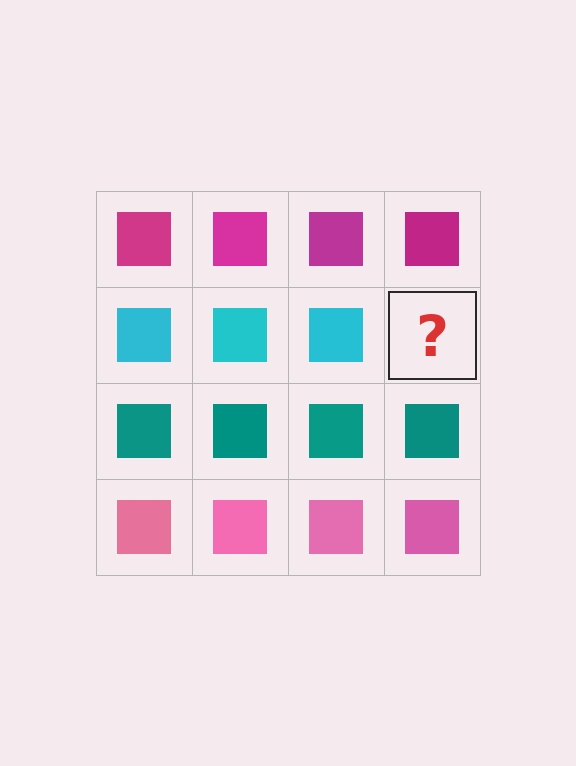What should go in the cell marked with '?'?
The missing cell should contain a cyan square.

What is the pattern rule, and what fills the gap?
The rule is that each row has a consistent color. The gap should be filled with a cyan square.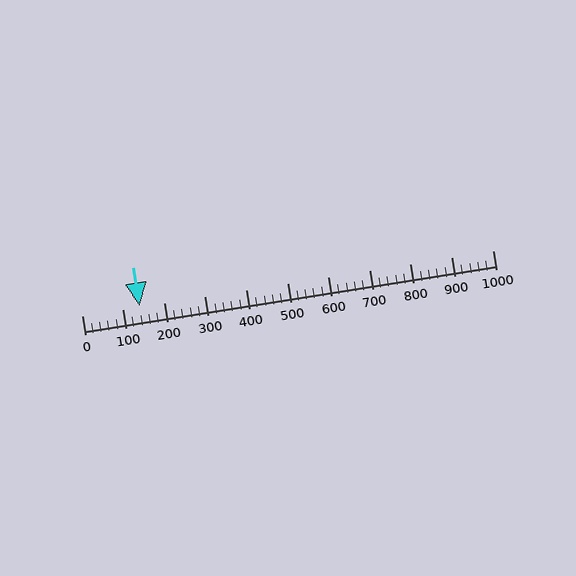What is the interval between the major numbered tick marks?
The major tick marks are spaced 100 units apart.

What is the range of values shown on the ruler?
The ruler shows values from 0 to 1000.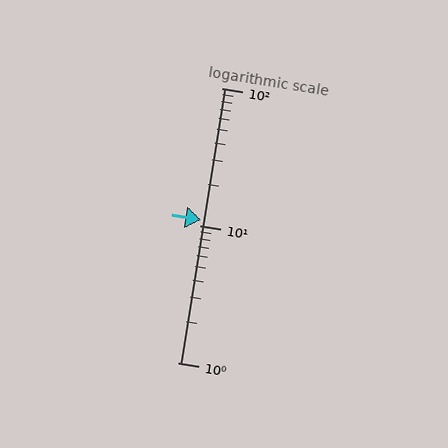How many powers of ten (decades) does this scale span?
The scale spans 2 decades, from 1 to 100.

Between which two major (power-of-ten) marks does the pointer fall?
The pointer is between 10 and 100.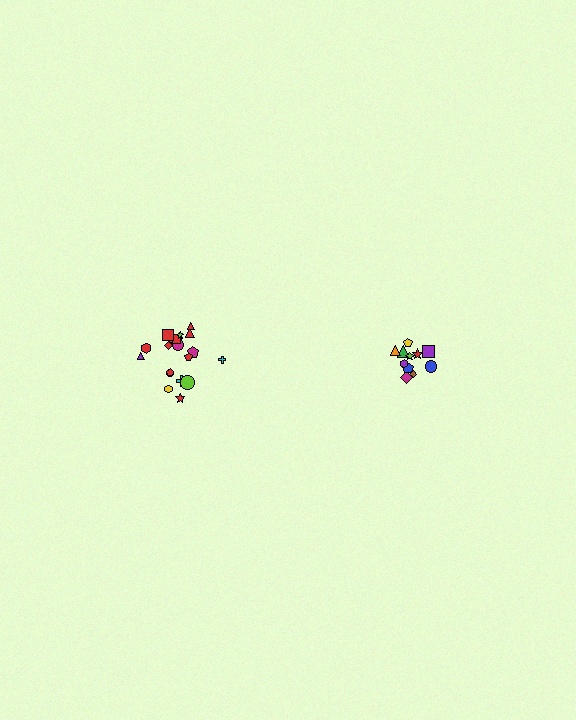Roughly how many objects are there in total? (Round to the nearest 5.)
Roughly 35 objects in total.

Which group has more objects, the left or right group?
The left group.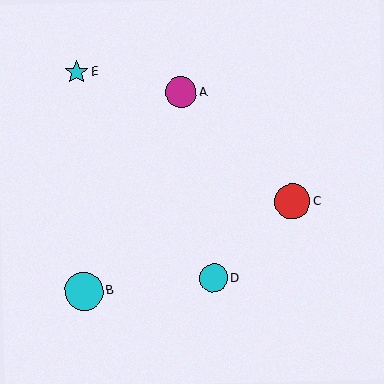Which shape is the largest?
The cyan circle (labeled B) is the largest.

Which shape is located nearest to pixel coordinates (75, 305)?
The cyan circle (labeled B) at (84, 291) is nearest to that location.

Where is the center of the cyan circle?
The center of the cyan circle is at (214, 278).